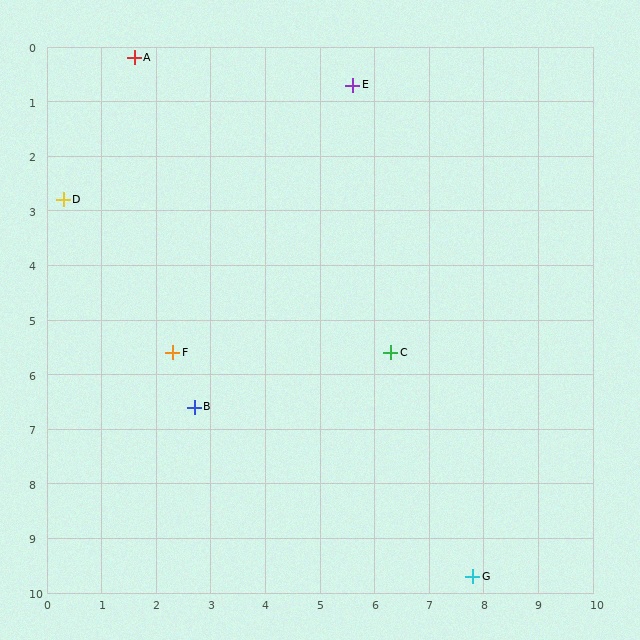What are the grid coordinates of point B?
Point B is at approximately (2.7, 6.6).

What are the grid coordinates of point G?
Point G is at approximately (7.8, 9.7).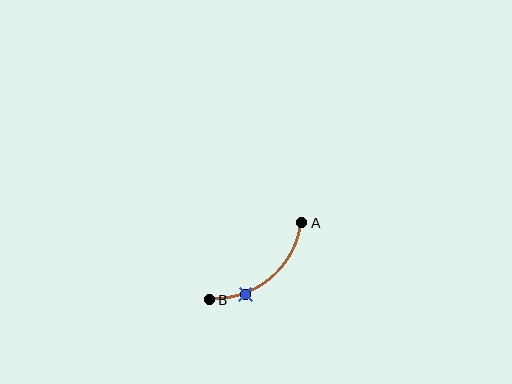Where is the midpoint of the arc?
The arc midpoint is the point on the curve farthest from the straight line joining A and B. It sits below and to the right of that line.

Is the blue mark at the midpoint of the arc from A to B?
No. The blue mark lies on the arc but is closer to endpoint B. The arc midpoint would be at the point on the curve equidistant along the arc from both A and B.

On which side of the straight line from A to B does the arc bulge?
The arc bulges below and to the right of the straight line connecting A and B.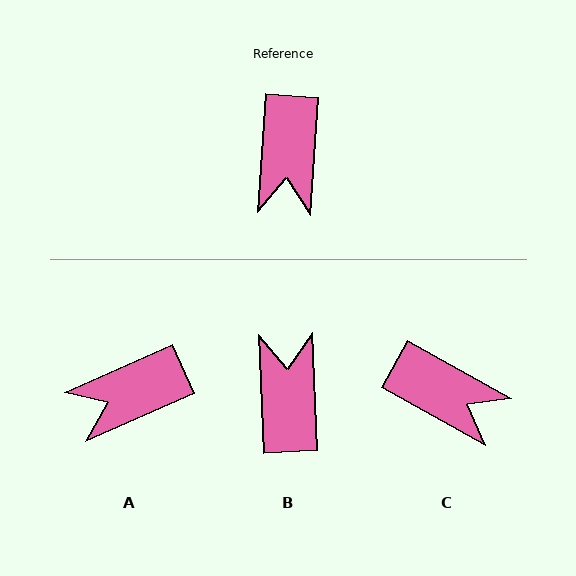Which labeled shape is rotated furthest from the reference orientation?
B, about 174 degrees away.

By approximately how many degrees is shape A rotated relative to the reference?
Approximately 62 degrees clockwise.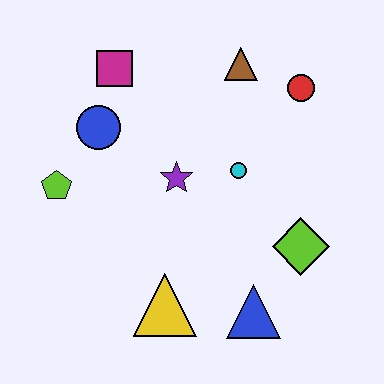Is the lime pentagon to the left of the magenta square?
Yes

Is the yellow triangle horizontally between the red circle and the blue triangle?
No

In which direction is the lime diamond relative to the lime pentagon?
The lime diamond is to the right of the lime pentagon.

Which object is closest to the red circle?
The brown triangle is closest to the red circle.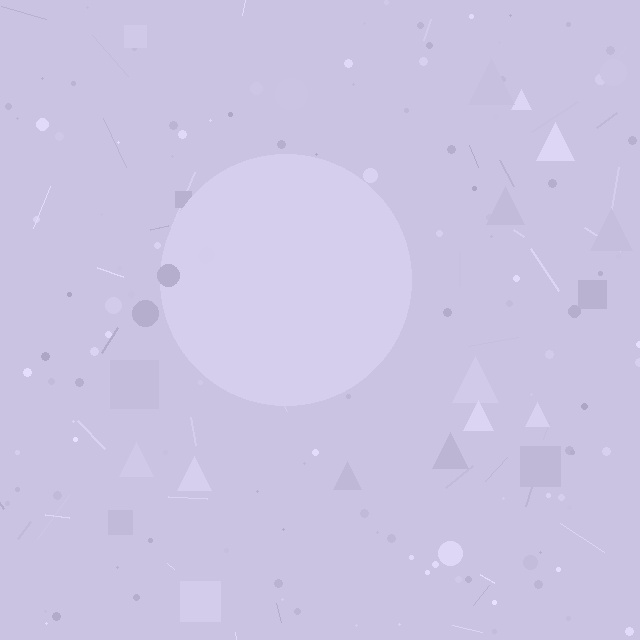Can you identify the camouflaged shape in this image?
The camouflaged shape is a circle.